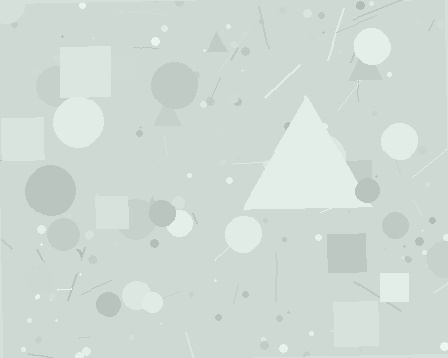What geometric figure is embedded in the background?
A triangle is embedded in the background.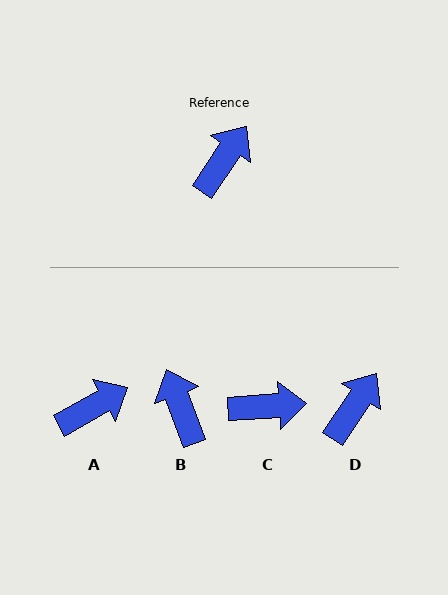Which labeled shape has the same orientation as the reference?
D.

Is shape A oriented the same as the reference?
No, it is off by about 27 degrees.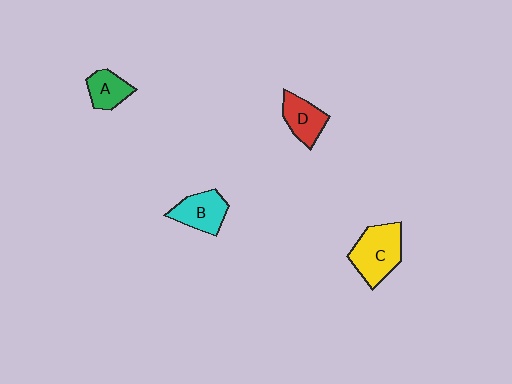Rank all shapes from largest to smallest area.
From largest to smallest: C (yellow), B (cyan), D (red), A (green).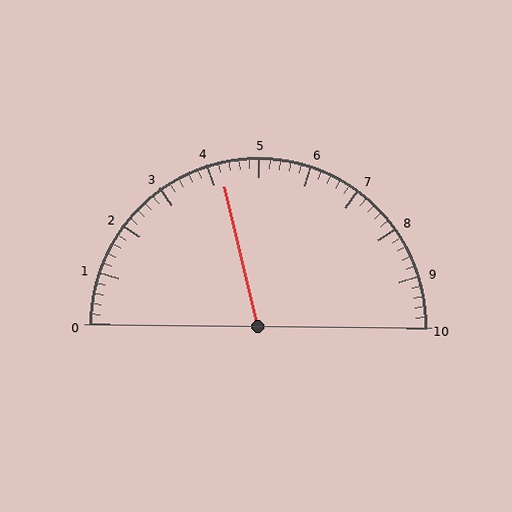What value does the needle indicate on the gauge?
The needle indicates approximately 4.2.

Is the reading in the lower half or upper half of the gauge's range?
The reading is in the lower half of the range (0 to 10).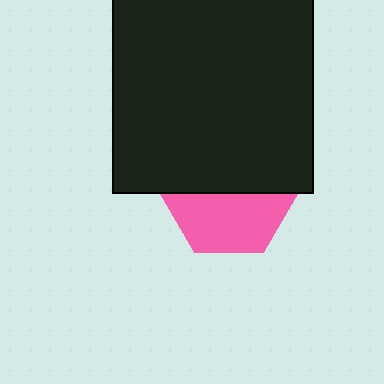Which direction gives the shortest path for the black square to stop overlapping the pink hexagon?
Moving up gives the shortest separation.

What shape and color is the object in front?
The object in front is a black square.